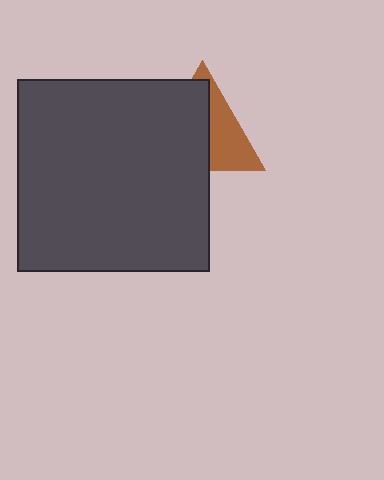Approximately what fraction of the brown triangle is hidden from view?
Roughly 57% of the brown triangle is hidden behind the dark gray square.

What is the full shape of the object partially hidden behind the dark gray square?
The partially hidden object is a brown triangle.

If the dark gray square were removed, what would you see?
You would see the complete brown triangle.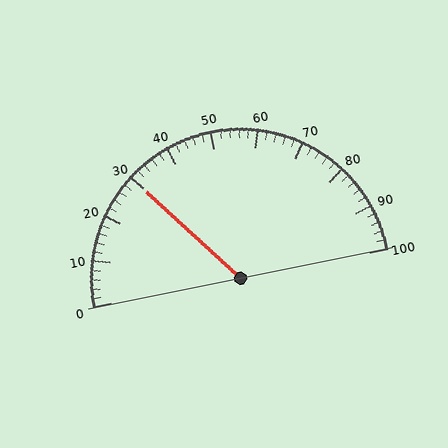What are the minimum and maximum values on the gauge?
The gauge ranges from 0 to 100.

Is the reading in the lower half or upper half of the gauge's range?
The reading is in the lower half of the range (0 to 100).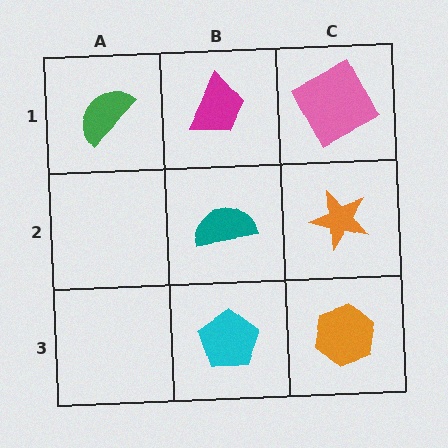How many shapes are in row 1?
3 shapes.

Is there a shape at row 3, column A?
No, that cell is empty.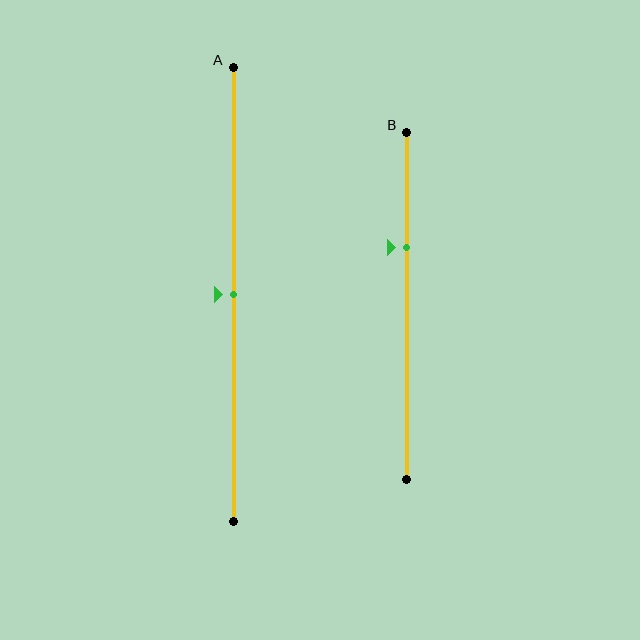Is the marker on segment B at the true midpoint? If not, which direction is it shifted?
No, the marker on segment B is shifted upward by about 17% of the segment length.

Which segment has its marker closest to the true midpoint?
Segment A has its marker closest to the true midpoint.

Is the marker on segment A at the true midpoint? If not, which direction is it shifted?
Yes, the marker on segment A is at the true midpoint.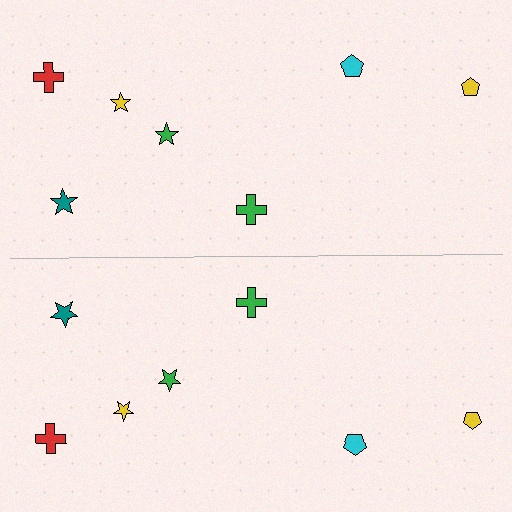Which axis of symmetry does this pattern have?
The pattern has a horizontal axis of symmetry running through the center of the image.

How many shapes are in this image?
There are 14 shapes in this image.